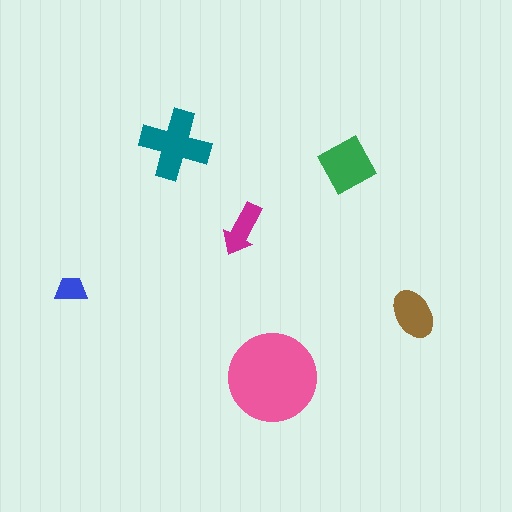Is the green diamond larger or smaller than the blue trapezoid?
Larger.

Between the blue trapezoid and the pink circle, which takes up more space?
The pink circle.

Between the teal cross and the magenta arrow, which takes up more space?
The teal cross.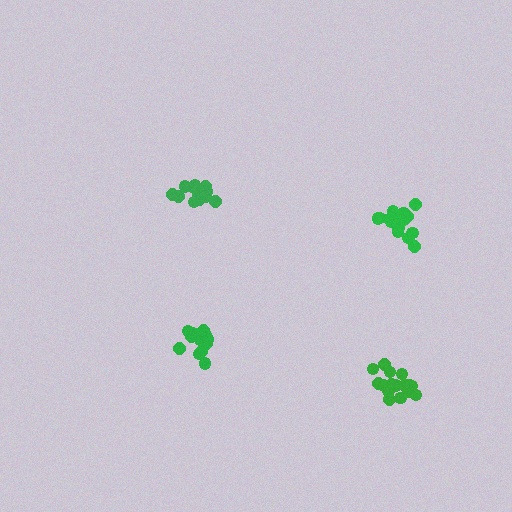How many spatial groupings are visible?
There are 4 spatial groupings.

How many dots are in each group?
Group 1: 16 dots, Group 2: 12 dots, Group 3: 16 dots, Group 4: 16 dots (60 total).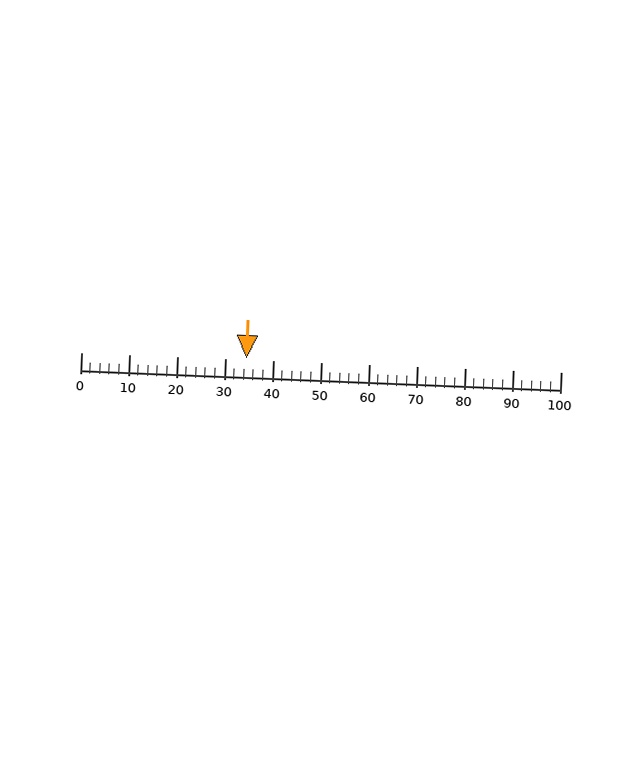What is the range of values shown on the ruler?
The ruler shows values from 0 to 100.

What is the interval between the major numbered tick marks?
The major tick marks are spaced 10 units apart.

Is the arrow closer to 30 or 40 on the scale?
The arrow is closer to 30.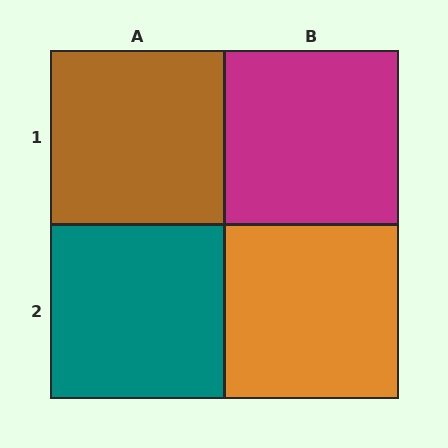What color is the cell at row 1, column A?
Brown.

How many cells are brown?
1 cell is brown.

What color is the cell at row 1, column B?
Magenta.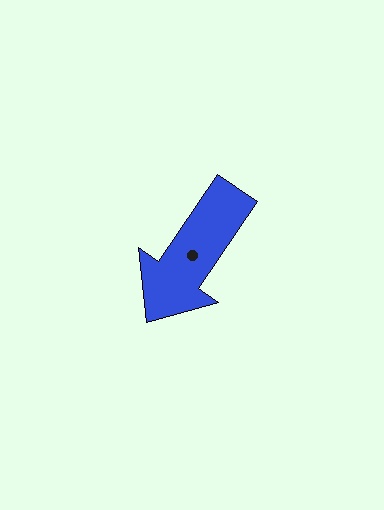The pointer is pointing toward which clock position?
Roughly 7 o'clock.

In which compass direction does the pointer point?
Southwest.